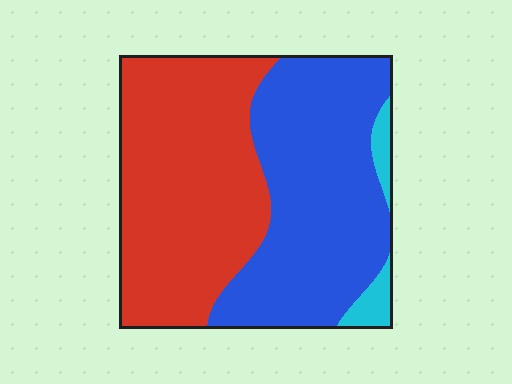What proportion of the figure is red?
Red takes up between a third and a half of the figure.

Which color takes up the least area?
Cyan, at roughly 5%.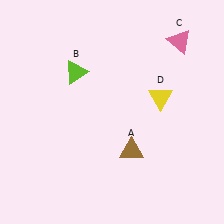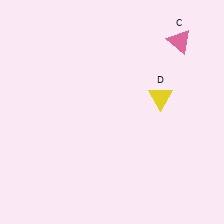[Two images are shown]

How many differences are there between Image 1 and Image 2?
There are 2 differences between the two images.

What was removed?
The brown triangle (A), the lime triangle (B) were removed in Image 2.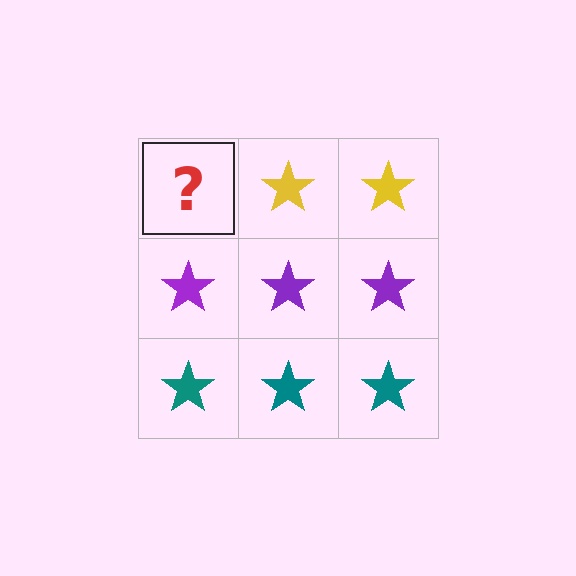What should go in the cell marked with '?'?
The missing cell should contain a yellow star.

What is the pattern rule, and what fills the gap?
The rule is that each row has a consistent color. The gap should be filled with a yellow star.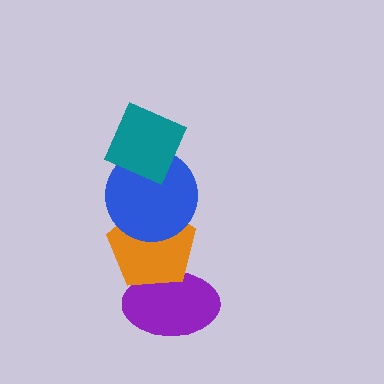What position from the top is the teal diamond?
The teal diamond is 1st from the top.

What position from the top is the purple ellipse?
The purple ellipse is 4th from the top.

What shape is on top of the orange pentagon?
The blue circle is on top of the orange pentagon.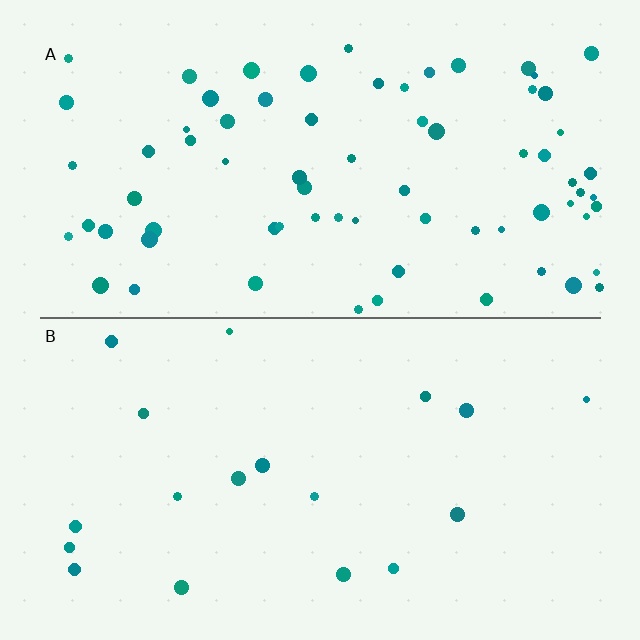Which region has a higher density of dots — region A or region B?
A (the top).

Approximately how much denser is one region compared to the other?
Approximately 4.0× — region A over region B.